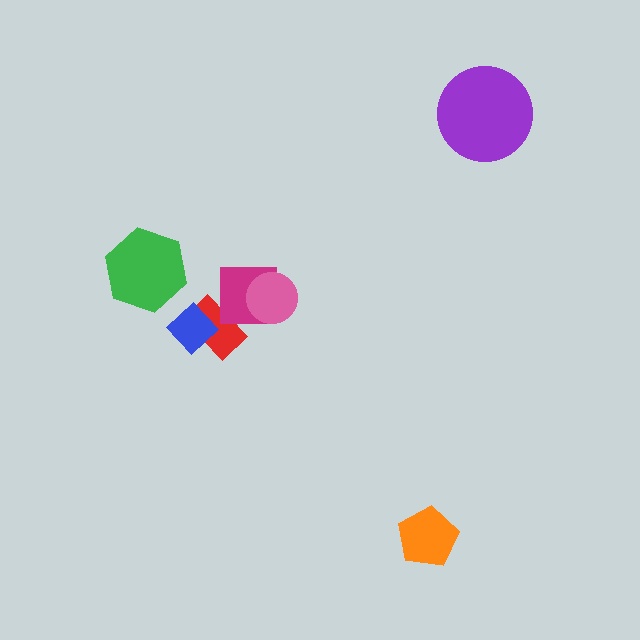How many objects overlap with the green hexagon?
0 objects overlap with the green hexagon.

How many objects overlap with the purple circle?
0 objects overlap with the purple circle.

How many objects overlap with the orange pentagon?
0 objects overlap with the orange pentagon.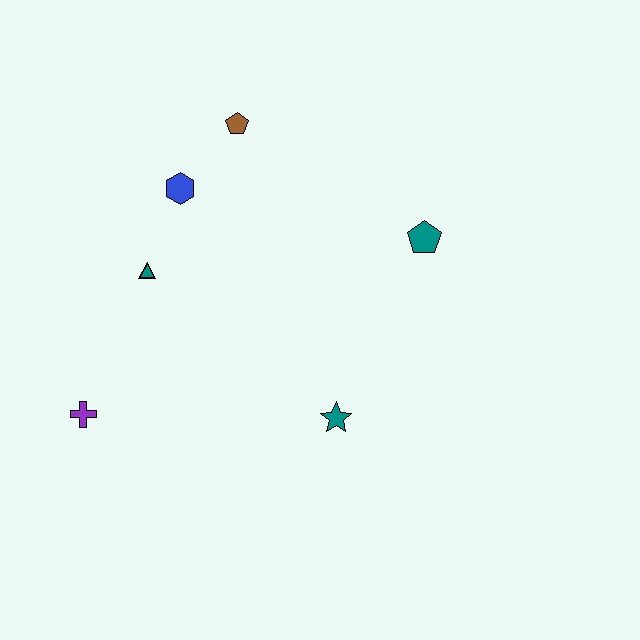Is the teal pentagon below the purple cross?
No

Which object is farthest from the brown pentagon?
The purple cross is farthest from the brown pentagon.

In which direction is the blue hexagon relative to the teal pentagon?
The blue hexagon is to the left of the teal pentagon.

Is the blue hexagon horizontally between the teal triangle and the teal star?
Yes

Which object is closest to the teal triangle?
The blue hexagon is closest to the teal triangle.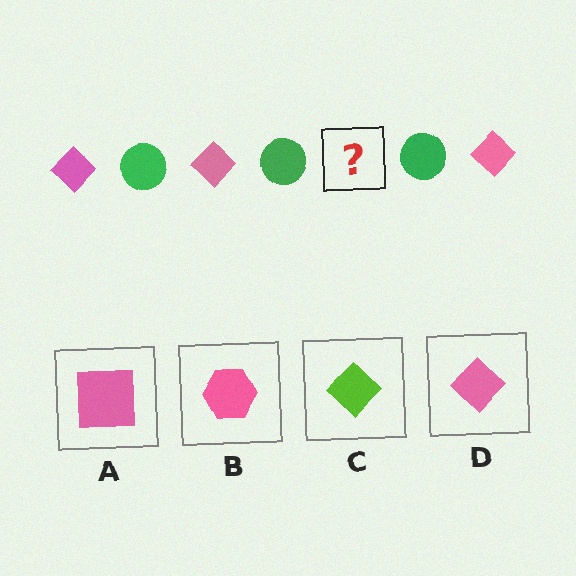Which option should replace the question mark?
Option D.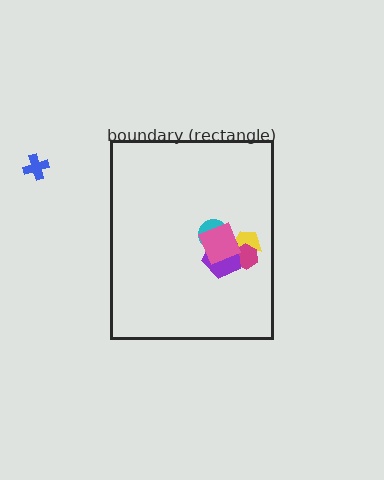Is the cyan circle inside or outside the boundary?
Inside.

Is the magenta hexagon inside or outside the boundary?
Inside.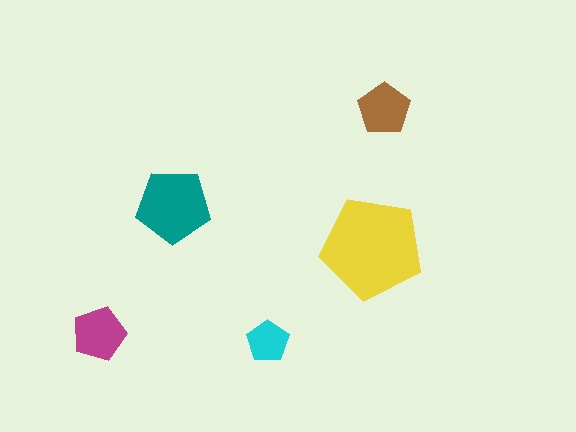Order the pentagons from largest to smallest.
the yellow one, the teal one, the magenta one, the brown one, the cyan one.